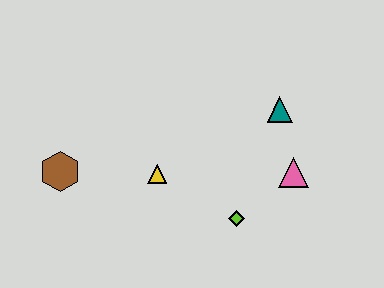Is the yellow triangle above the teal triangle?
No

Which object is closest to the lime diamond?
The pink triangle is closest to the lime diamond.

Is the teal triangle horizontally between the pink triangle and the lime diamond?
Yes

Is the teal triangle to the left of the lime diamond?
No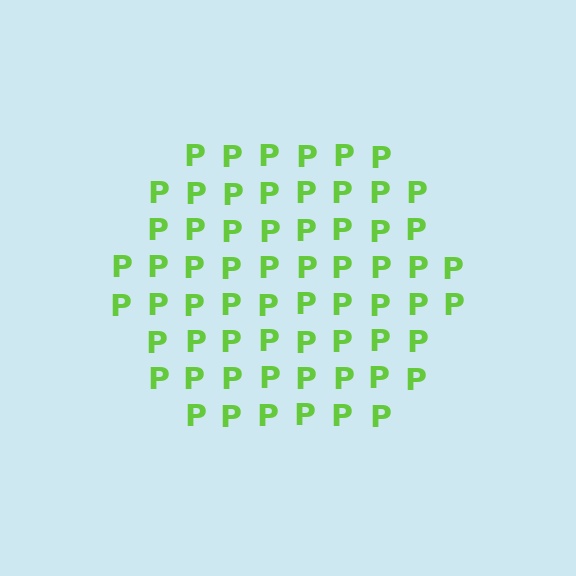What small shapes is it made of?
It is made of small letter P's.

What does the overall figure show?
The overall figure shows a hexagon.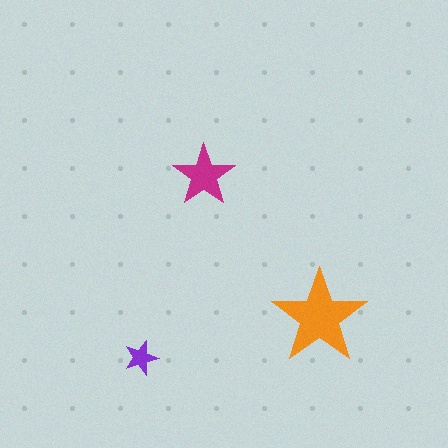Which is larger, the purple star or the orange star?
The orange one.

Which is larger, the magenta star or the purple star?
The magenta one.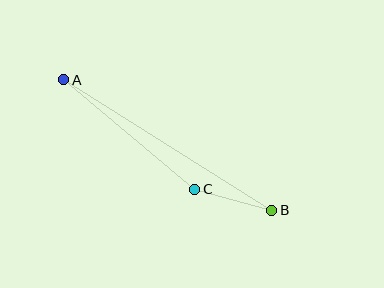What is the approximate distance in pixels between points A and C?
The distance between A and C is approximately 171 pixels.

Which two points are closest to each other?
Points B and C are closest to each other.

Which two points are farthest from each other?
Points A and B are farthest from each other.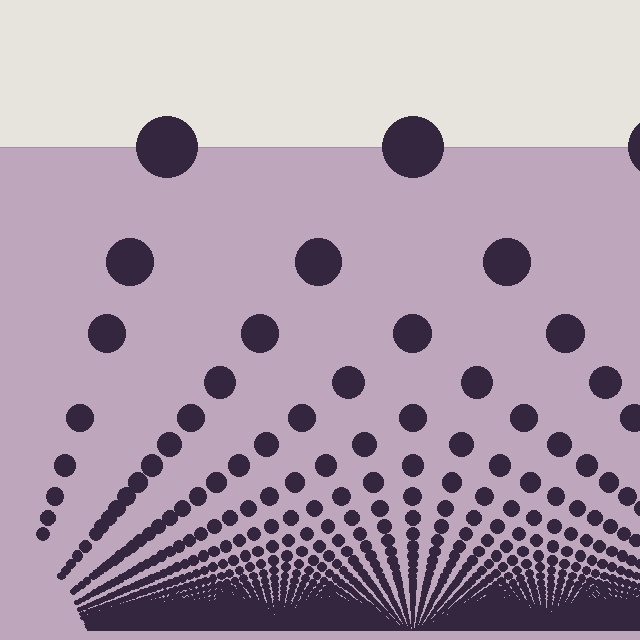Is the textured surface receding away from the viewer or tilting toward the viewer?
The surface appears to tilt toward the viewer. Texture elements get larger and sparser toward the top.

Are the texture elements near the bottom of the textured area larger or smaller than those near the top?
Smaller. The gradient is inverted — elements near the bottom are smaller and denser.